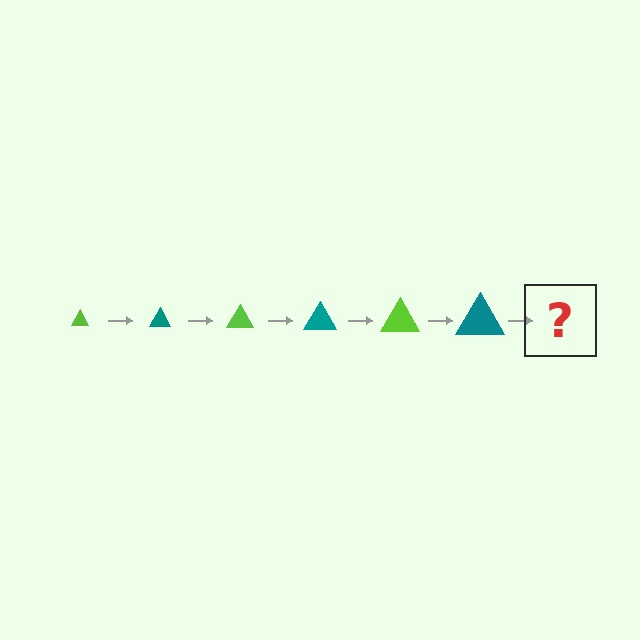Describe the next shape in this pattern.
It should be a lime triangle, larger than the previous one.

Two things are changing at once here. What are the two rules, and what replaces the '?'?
The two rules are that the triangle grows larger each step and the color cycles through lime and teal. The '?' should be a lime triangle, larger than the previous one.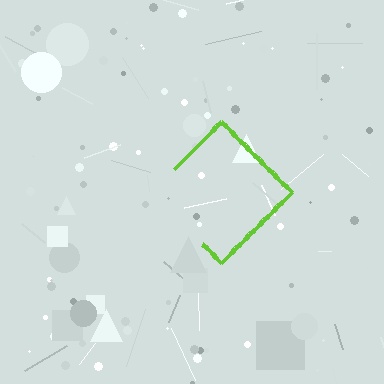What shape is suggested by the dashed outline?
The dashed outline suggests a diamond.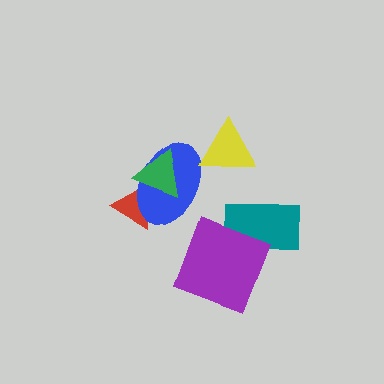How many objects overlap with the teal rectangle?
1 object overlaps with the teal rectangle.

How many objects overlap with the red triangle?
2 objects overlap with the red triangle.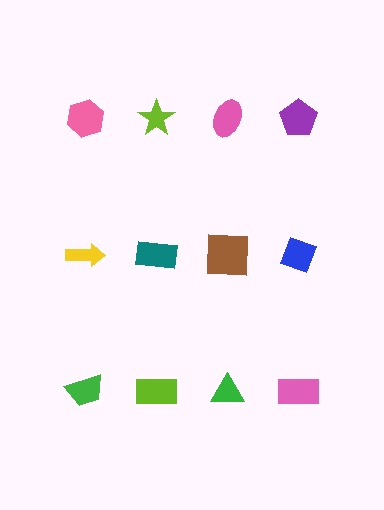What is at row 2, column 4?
A blue diamond.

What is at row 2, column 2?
A teal rectangle.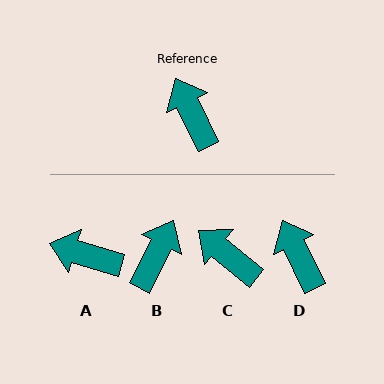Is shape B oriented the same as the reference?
No, it is off by about 53 degrees.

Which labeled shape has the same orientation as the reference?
D.